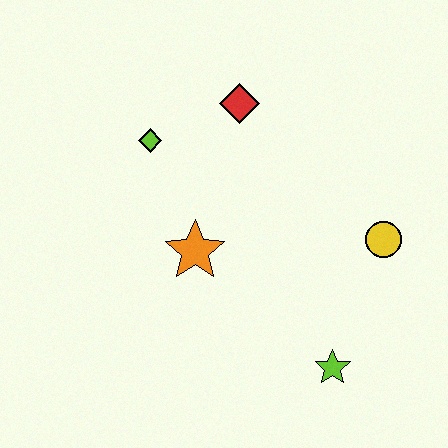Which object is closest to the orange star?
The lime diamond is closest to the orange star.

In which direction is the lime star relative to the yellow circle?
The lime star is below the yellow circle.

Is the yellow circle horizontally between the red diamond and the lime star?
No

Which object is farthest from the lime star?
The lime diamond is farthest from the lime star.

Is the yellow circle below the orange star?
No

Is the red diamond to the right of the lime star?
No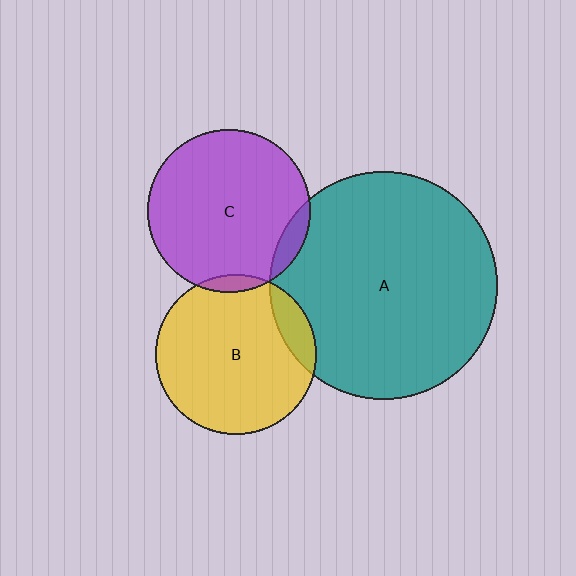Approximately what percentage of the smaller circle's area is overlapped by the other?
Approximately 10%.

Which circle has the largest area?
Circle A (teal).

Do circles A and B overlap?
Yes.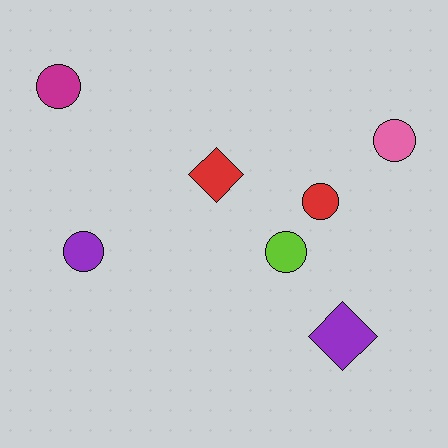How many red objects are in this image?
There are 2 red objects.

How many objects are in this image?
There are 7 objects.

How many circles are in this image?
There are 5 circles.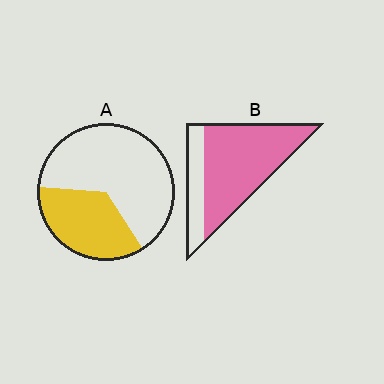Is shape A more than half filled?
No.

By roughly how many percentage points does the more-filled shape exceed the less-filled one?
By roughly 40 percentage points (B over A).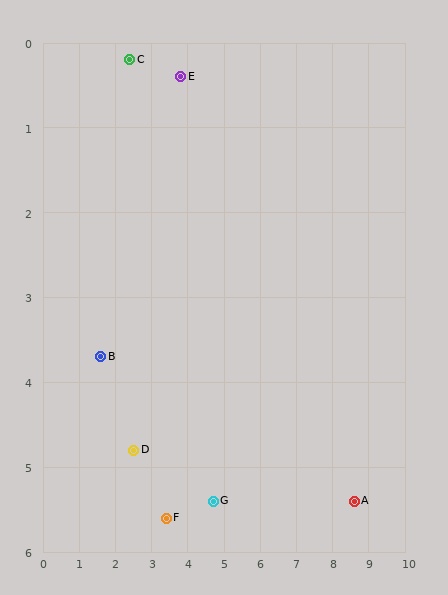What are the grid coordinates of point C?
Point C is at approximately (2.4, 0.2).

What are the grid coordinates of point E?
Point E is at approximately (3.8, 0.4).